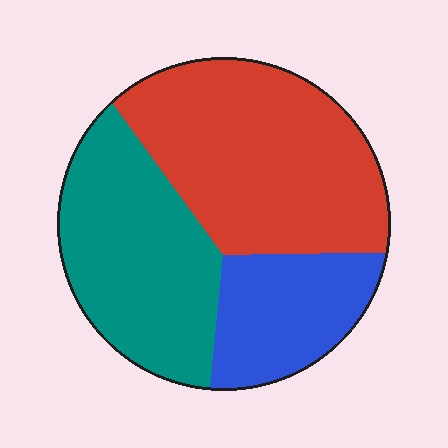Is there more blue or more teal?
Teal.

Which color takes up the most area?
Red, at roughly 45%.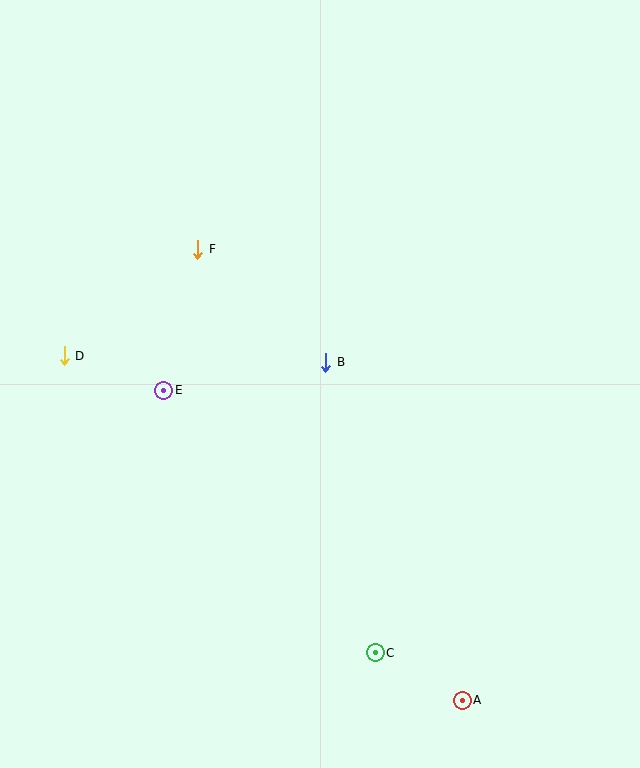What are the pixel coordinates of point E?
Point E is at (164, 390).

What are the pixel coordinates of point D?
Point D is at (64, 356).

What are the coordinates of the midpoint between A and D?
The midpoint between A and D is at (263, 528).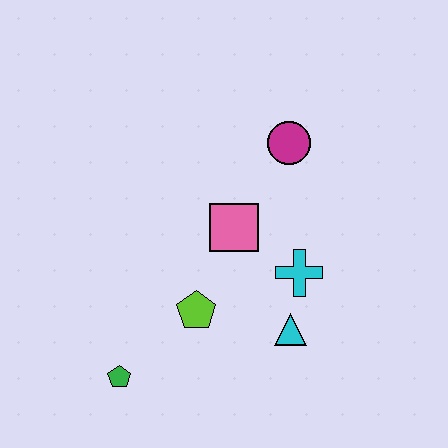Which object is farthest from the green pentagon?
The magenta circle is farthest from the green pentagon.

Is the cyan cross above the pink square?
No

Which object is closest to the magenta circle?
The pink square is closest to the magenta circle.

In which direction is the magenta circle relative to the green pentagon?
The magenta circle is above the green pentagon.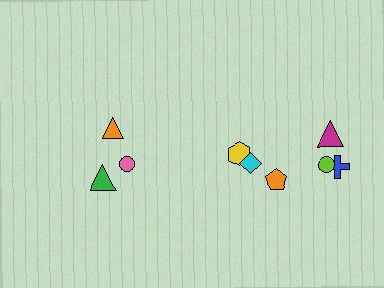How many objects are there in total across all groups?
There are 9 objects.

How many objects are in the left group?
There are 3 objects.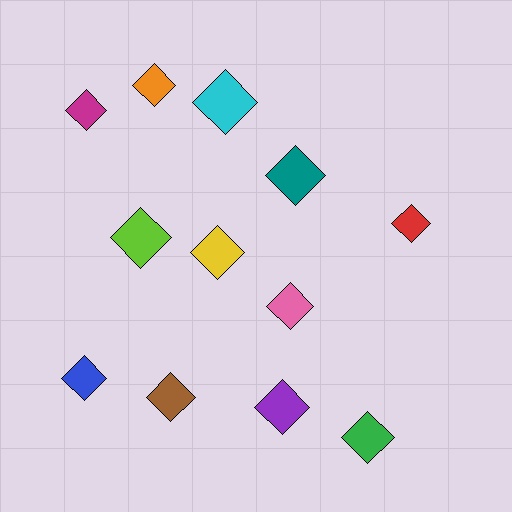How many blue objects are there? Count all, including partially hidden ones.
There is 1 blue object.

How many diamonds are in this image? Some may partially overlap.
There are 12 diamonds.